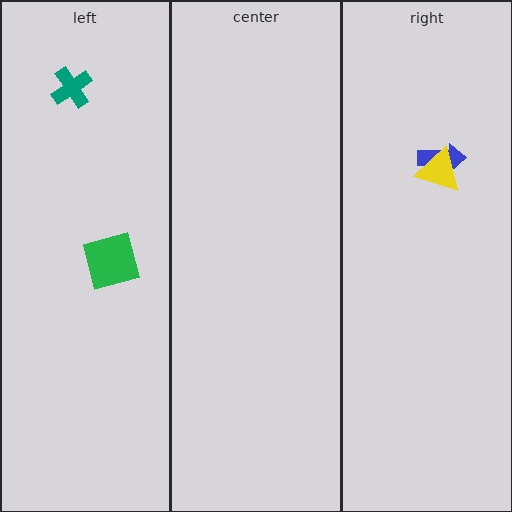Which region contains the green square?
The left region.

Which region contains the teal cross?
The left region.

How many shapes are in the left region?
2.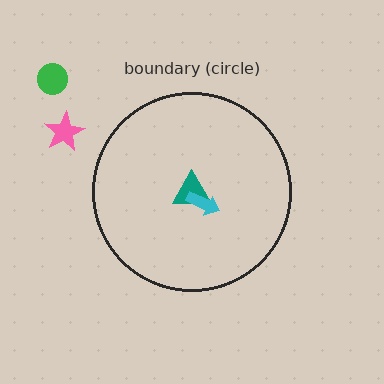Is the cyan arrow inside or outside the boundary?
Inside.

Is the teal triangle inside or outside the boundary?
Inside.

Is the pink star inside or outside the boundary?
Outside.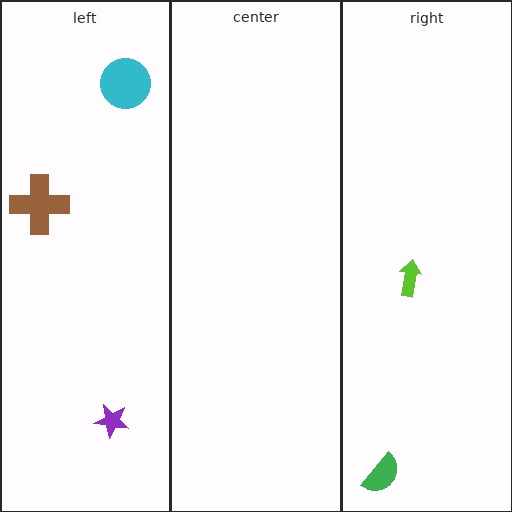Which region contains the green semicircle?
The right region.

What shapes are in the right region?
The lime arrow, the green semicircle.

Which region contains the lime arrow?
The right region.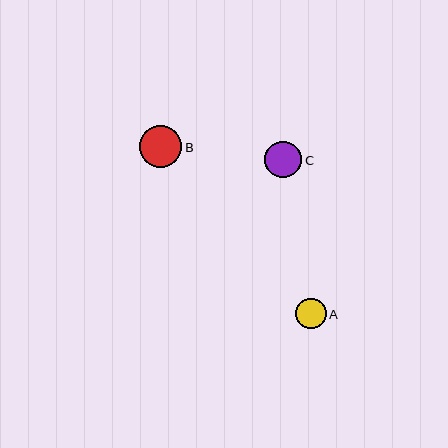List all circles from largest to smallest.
From largest to smallest: B, C, A.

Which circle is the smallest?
Circle A is the smallest with a size of approximately 31 pixels.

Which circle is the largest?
Circle B is the largest with a size of approximately 42 pixels.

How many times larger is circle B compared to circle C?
Circle B is approximately 1.1 times the size of circle C.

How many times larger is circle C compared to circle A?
Circle C is approximately 1.2 times the size of circle A.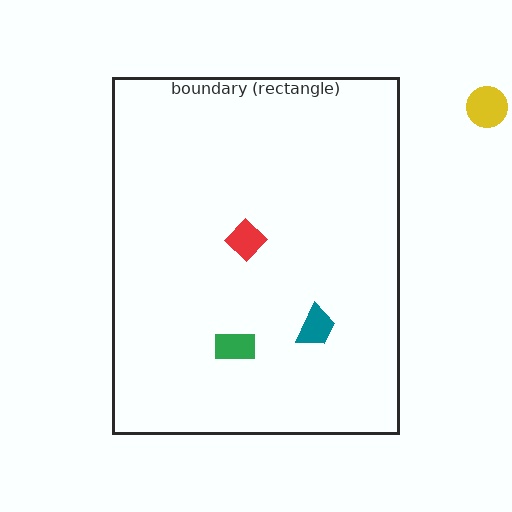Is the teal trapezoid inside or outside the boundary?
Inside.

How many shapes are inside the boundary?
3 inside, 1 outside.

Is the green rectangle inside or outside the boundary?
Inside.